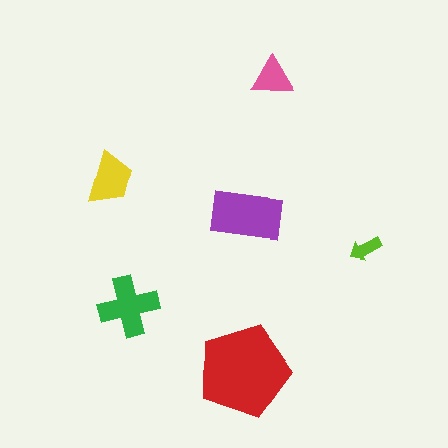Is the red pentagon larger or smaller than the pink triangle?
Larger.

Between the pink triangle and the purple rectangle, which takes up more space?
The purple rectangle.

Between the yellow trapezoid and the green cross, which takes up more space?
The green cross.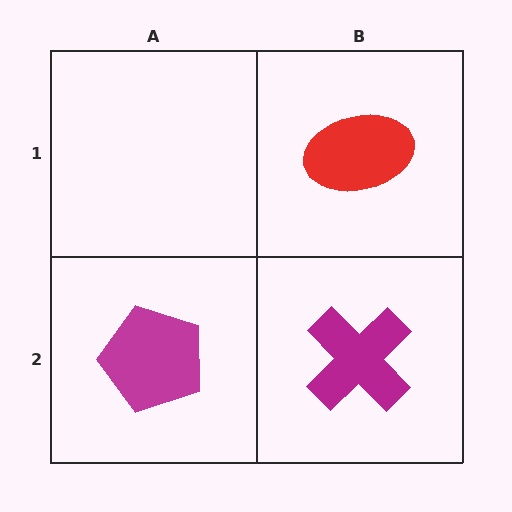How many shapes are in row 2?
2 shapes.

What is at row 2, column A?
A magenta pentagon.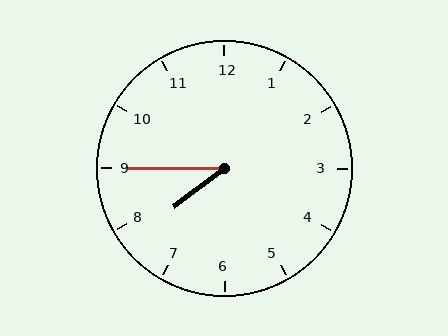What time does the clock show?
7:45.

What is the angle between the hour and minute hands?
Approximately 38 degrees.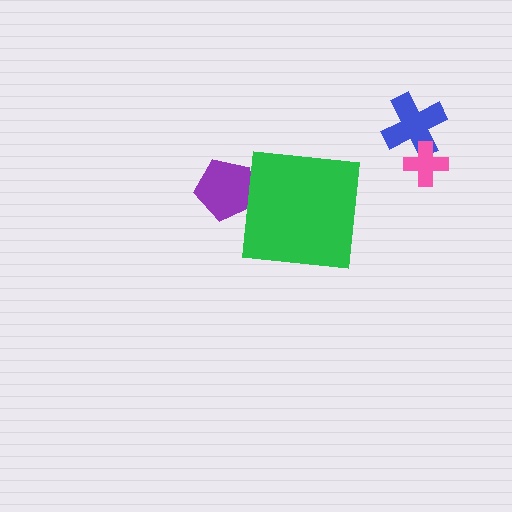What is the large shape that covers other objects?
A green square.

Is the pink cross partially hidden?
No, the pink cross is fully visible.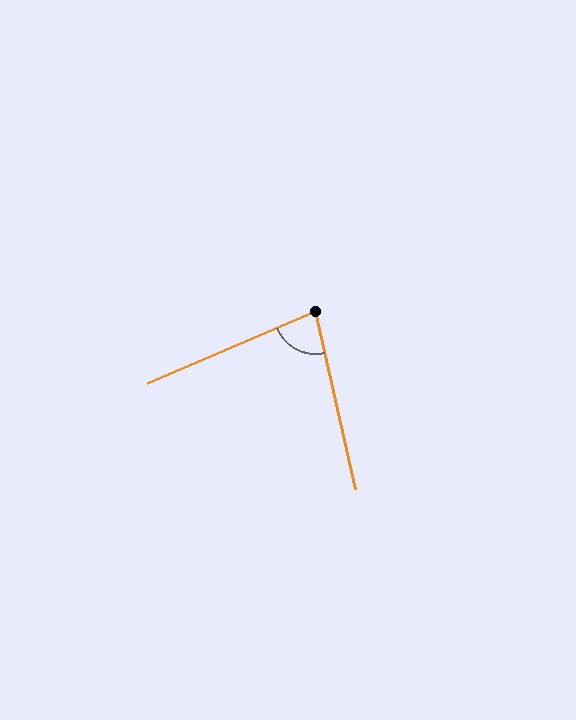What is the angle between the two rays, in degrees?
Approximately 80 degrees.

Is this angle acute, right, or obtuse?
It is acute.